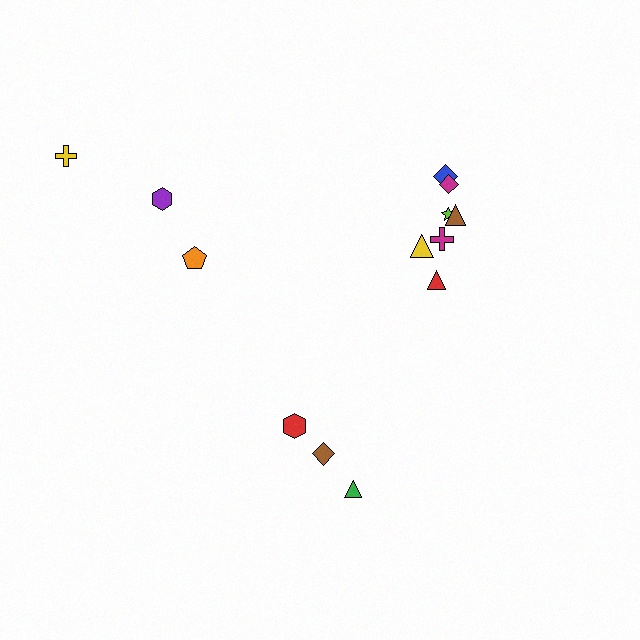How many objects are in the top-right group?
There are 7 objects.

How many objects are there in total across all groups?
There are 13 objects.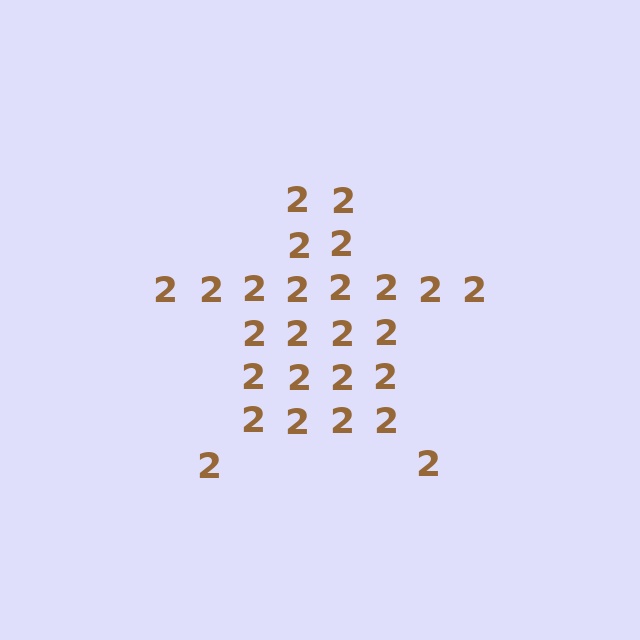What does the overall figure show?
The overall figure shows a star.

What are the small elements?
The small elements are digit 2's.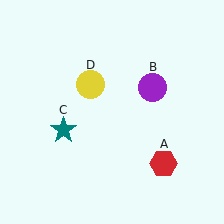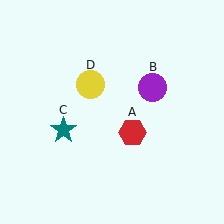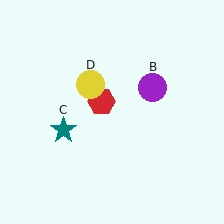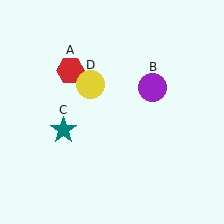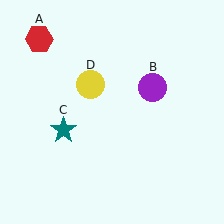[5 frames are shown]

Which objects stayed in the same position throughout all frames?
Purple circle (object B) and teal star (object C) and yellow circle (object D) remained stationary.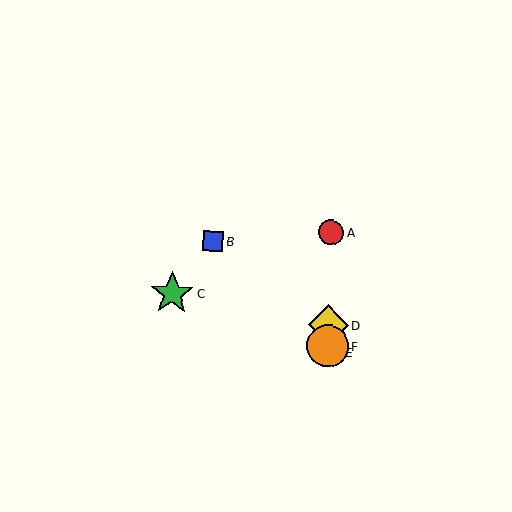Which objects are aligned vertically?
Objects A, D, E, F are aligned vertically.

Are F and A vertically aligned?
Yes, both are at x≈327.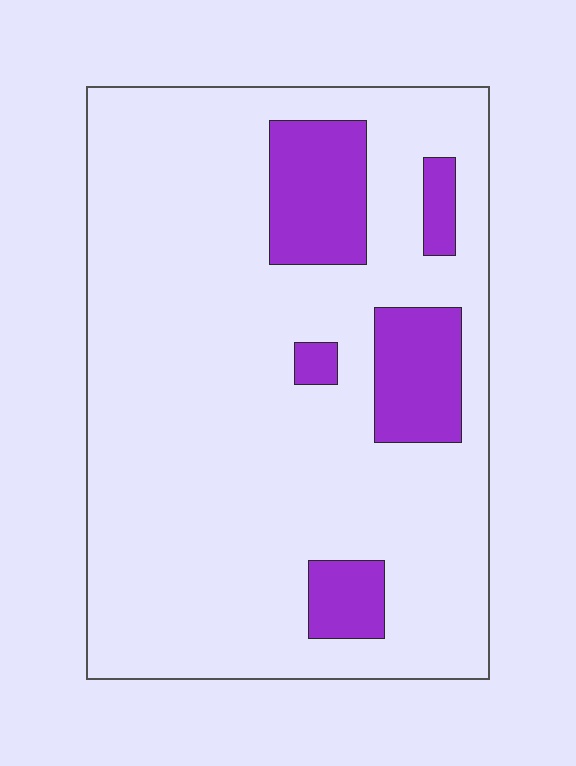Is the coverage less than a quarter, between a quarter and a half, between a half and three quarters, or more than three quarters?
Less than a quarter.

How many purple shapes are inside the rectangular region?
5.